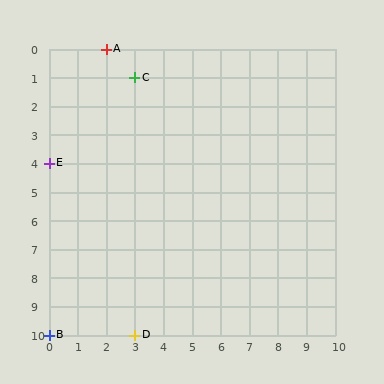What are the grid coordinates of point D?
Point D is at grid coordinates (3, 10).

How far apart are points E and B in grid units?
Points E and B are 6 rows apart.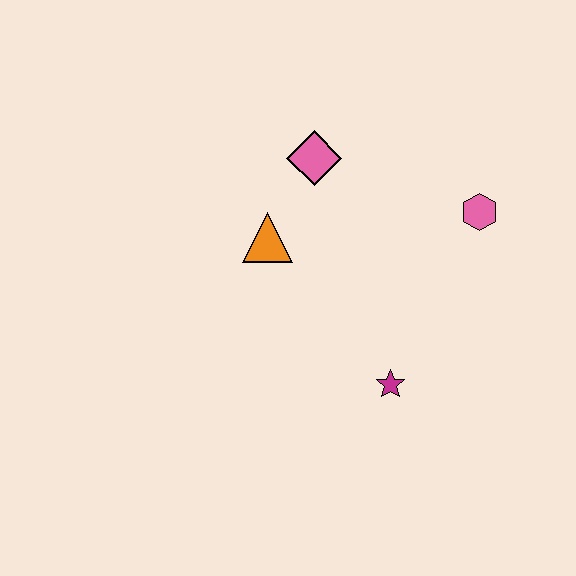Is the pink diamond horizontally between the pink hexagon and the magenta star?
No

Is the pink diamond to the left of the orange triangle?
No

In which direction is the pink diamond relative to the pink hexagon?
The pink diamond is to the left of the pink hexagon.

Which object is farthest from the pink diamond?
The magenta star is farthest from the pink diamond.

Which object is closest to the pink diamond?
The orange triangle is closest to the pink diamond.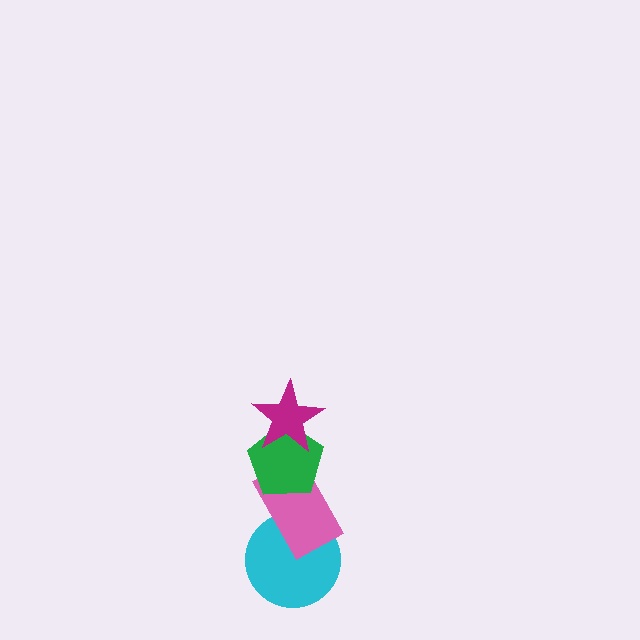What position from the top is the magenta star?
The magenta star is 1st from the top.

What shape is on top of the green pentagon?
The magenta star is on top of the green pentagon.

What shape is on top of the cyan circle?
The pink rectangle is on top of the cyan circle.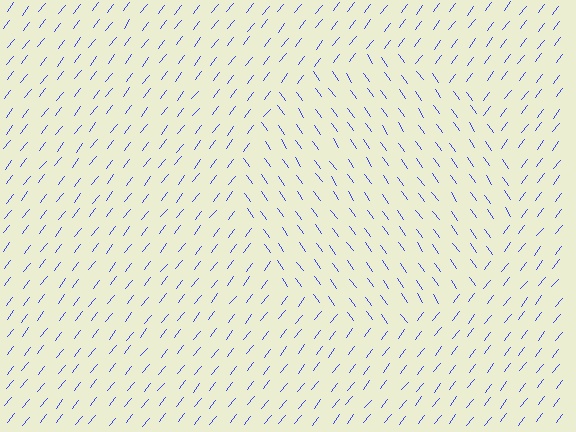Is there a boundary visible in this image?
Yes, there is a texture boundary formed by a change in line orientation.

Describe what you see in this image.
The image is filled with small blue line segments. A circle region in the image has lines oriented differently from the surrounding lines, creating a visible texture boundary.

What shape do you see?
I see a circle.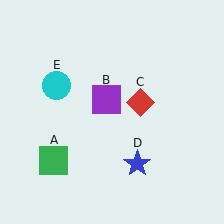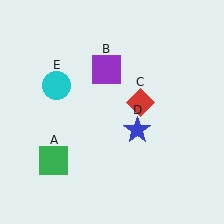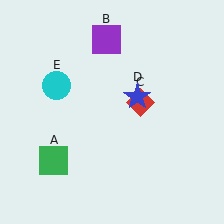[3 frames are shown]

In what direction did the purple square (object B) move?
The purple square (object B) moved up.